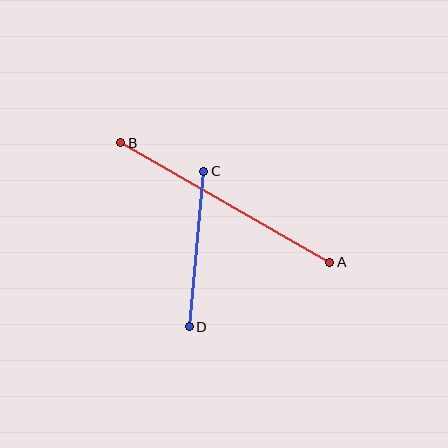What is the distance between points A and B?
The distance is approximately 240 pixels.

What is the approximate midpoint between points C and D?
The midpoint is at approximately (196, 249) pixels.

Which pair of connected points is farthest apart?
Points A and B are farthest apart.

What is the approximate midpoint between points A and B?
The midpoint is at approximately (225, 203) pixels.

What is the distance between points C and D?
The distance is approximately 156 pixels.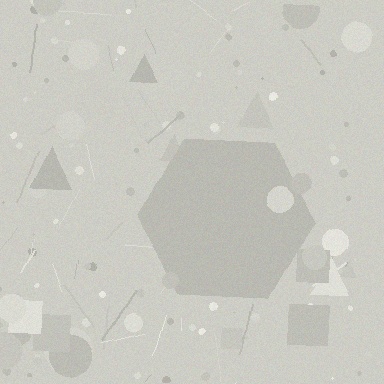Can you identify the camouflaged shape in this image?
The camouflaged shape is a hexagon.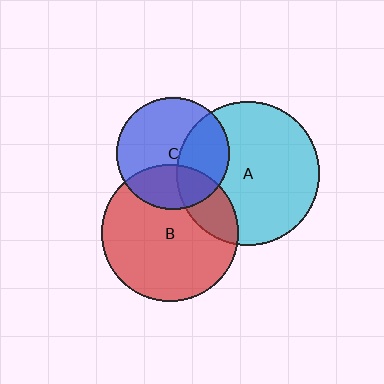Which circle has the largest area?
Circle A (cyan).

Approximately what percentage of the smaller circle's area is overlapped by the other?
Approximately 20%.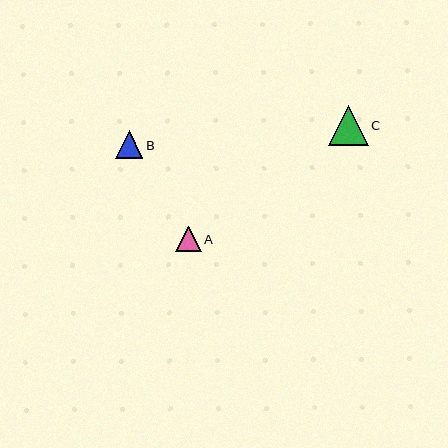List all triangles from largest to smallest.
From largest to smallest: C, B, A.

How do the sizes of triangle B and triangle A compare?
Triangle B and triangle A are approximately the same size.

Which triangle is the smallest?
Triangle A is the smallest with a size of approximately 26 pixels.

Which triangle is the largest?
Triangle C is the largest with a size of approximately 40 pixels.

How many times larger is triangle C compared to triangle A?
Triangle C is approximately 1.6 times the size of triangle A.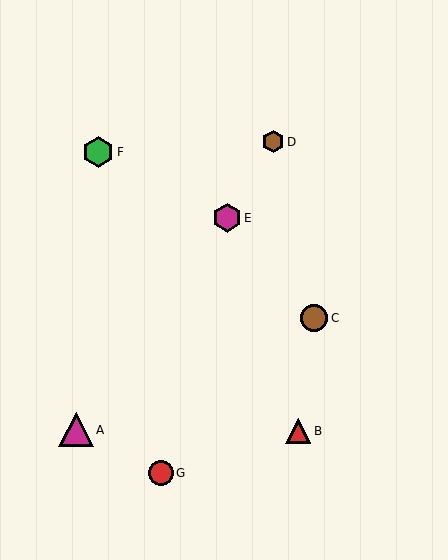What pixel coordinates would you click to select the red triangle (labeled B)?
Click at (298, 431) to select the red triangle B.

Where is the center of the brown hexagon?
The center of the brown hexagon is at (273, 142).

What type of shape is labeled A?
Shape A is a magenta triangle.